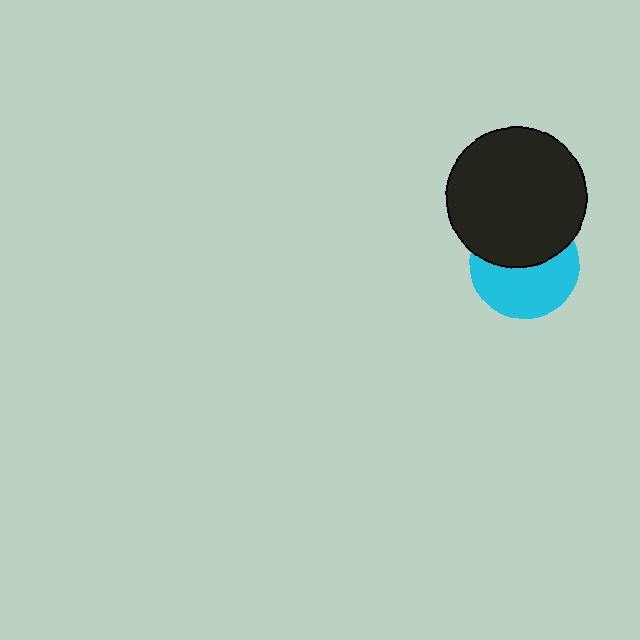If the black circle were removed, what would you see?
You would see the complete cyan circle.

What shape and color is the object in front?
The object in front is a black circle.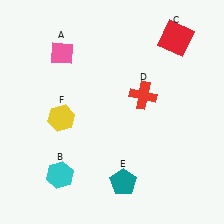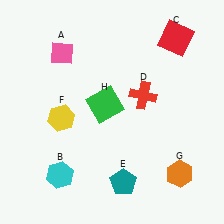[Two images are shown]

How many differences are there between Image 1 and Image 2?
There are 2 differences between the two images.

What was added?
An orange hexagon (G), a green square (H) were added in Image 2.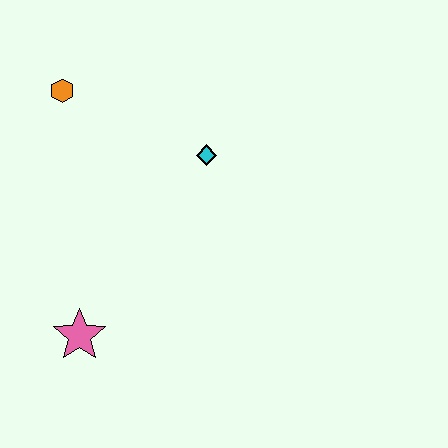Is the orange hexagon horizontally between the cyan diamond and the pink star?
No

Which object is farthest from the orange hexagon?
The pink star is farthest from the orange hexagon.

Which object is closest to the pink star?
The cyan diamond is closest to the pink star.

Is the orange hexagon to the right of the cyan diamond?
No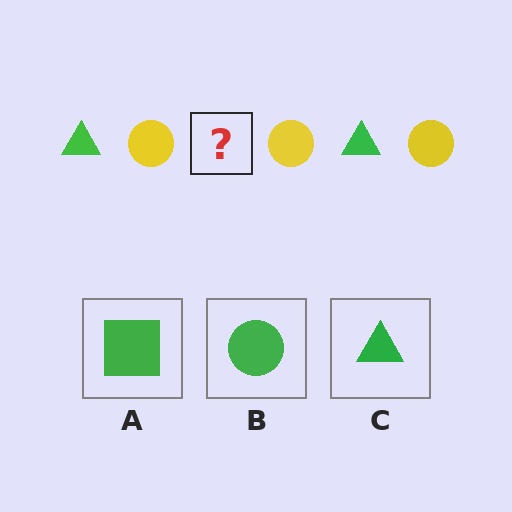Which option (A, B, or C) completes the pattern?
C.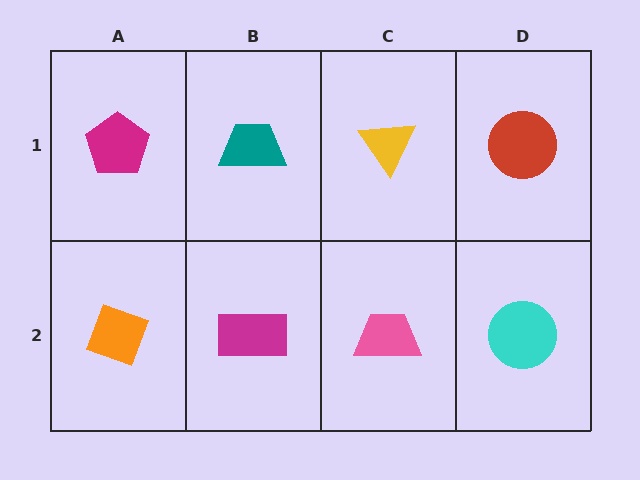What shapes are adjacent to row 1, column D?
A cyan circle (row 2, column D), a yellow triangle (row 1, column C).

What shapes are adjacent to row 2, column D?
A red circle (row 1, column D), a pink trapezoid (row 2, column C).